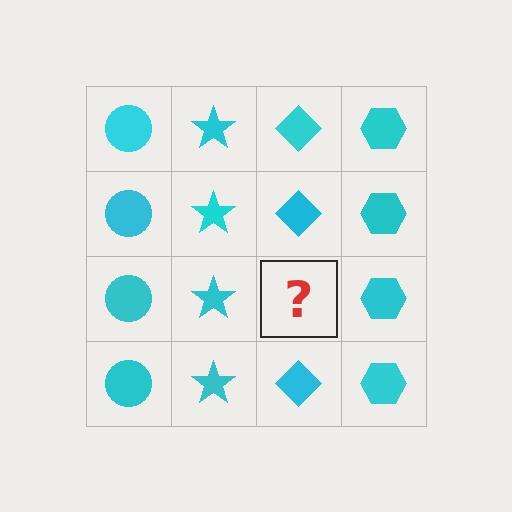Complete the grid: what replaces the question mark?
The question mark should be replaced with a cyan diamond.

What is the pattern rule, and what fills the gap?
The rule is that each column has a consistent shape. The gap should be filled with a cyan diamond.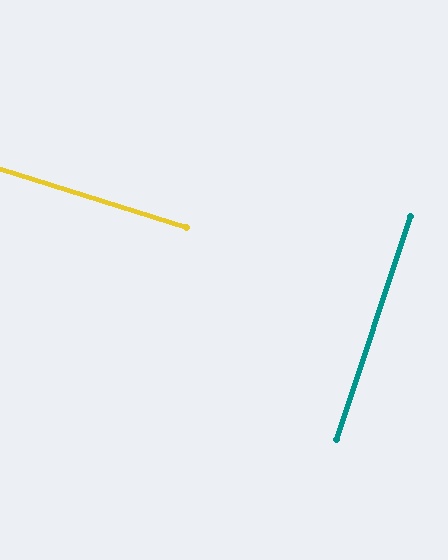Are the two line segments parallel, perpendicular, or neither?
Perpendicular — they meet at approximately 89°.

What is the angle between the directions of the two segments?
Approximately 89 degrees.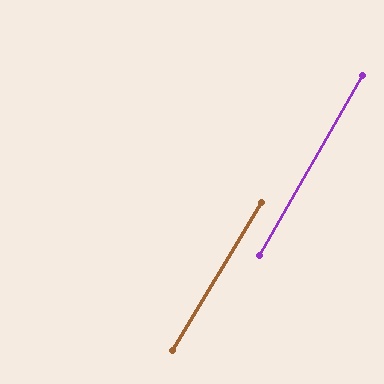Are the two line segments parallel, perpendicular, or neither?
Parallel — their directions differ by only 1.2°.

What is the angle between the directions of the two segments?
Approximately 1 degree.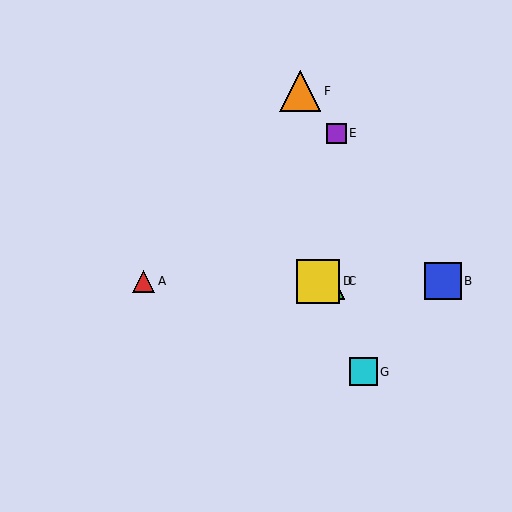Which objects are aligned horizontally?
Objects A, B, C, D are aligned horizontally.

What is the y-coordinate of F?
Object F is at y≈91.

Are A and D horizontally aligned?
Yes, both are at y≈281.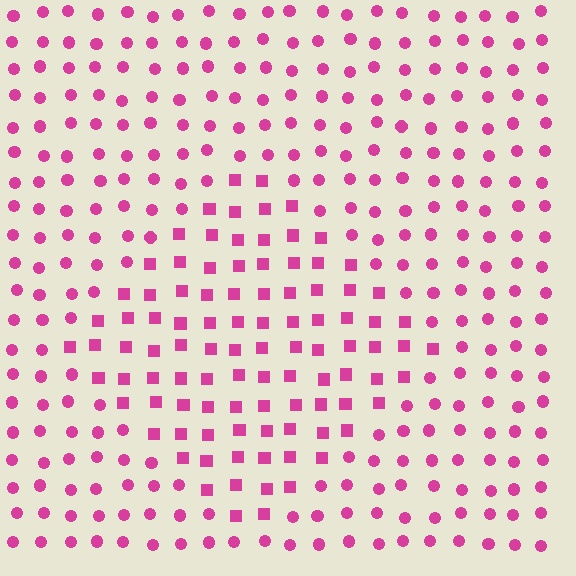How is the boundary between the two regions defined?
The boundary is defined by a change in element shape: squares inside vs. circles outside. All elements share the same color and spacing.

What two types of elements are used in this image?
The image uses squares inside the diamond region and circles outside it.